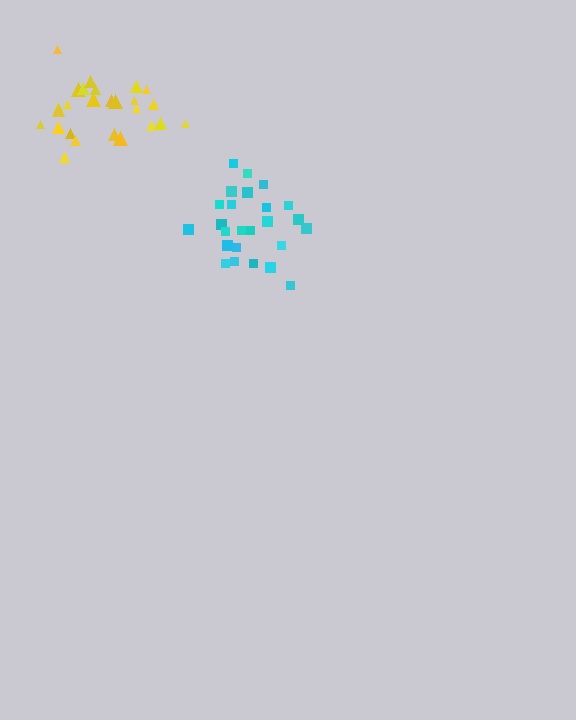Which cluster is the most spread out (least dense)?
Yellow.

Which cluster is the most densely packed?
Cyan.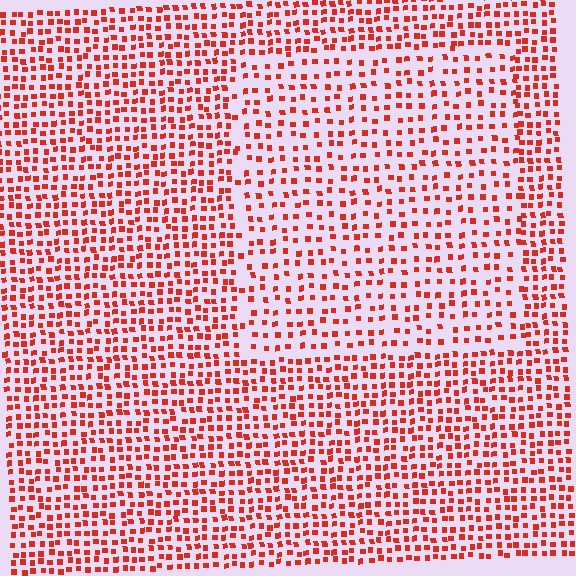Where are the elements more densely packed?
The elements are more densely packed outside the rectangle boundary.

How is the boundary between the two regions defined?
The boundary is defined by a change in element density (approximately 1.6x ratio). All elements are the same color, size, and shape.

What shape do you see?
I see a rectangle.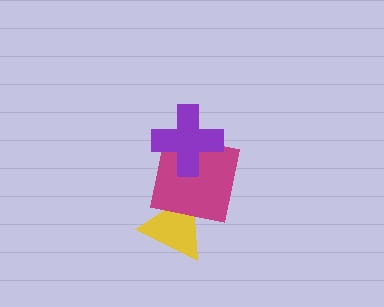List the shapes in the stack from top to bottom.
From top to bottom: the purple cross, the magenta square, the yellow triangle.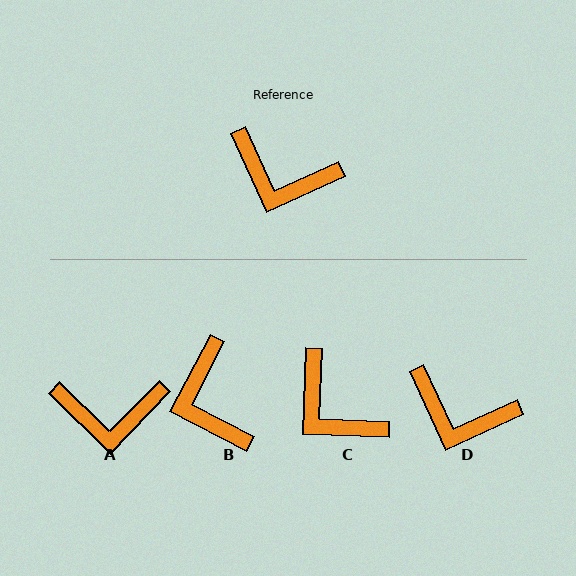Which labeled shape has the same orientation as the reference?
D.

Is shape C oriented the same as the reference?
No, it is off by about 27 degrees.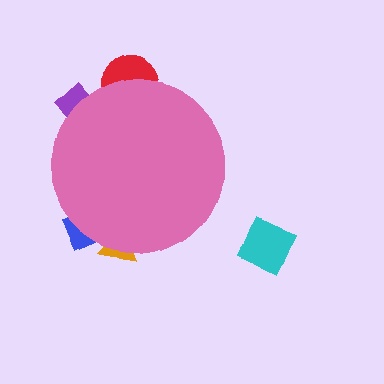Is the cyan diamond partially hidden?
No, the cyan diamond is fully visible.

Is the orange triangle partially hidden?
Yes, the orange triangle is partially hidden behind the pink circle.